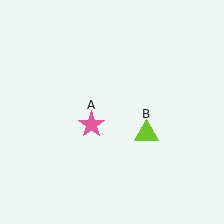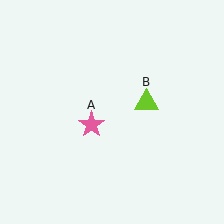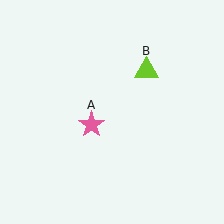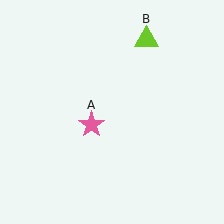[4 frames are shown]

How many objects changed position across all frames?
1 object changed position: lime triangle (object B).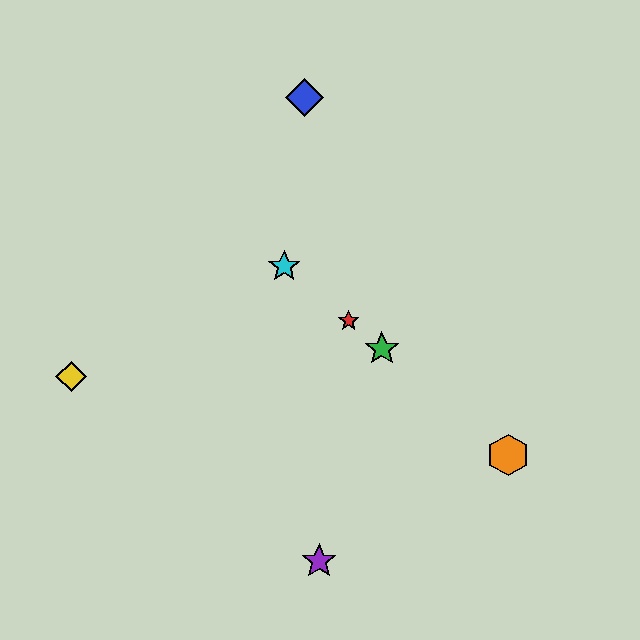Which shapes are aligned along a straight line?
The red star, the green star, the orange hexagon, the cyan star are aligned along a straight line.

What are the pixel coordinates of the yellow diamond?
The yellow diamond is at (71, 377).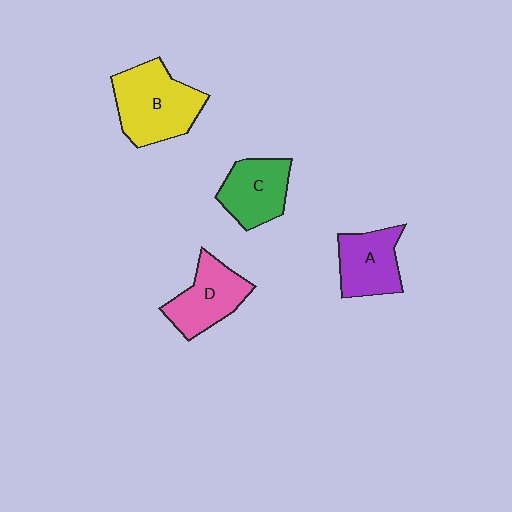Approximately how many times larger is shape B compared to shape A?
Approximately 1.5 times.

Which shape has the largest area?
Shape B (yellow).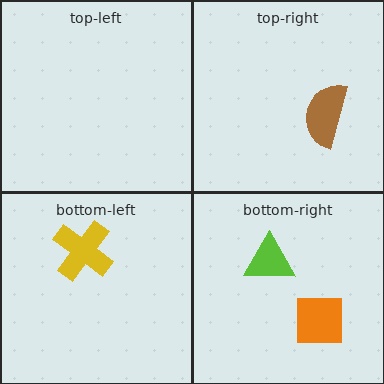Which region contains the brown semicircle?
The top-right region.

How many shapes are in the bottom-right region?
2.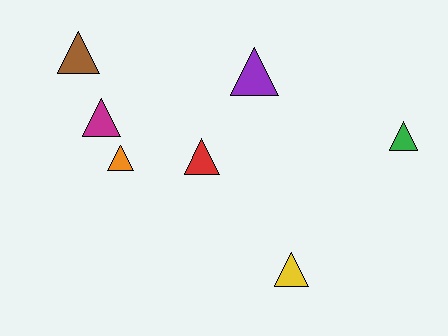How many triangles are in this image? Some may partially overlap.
There are 7 triangles.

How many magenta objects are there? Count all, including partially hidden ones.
There is 1 magenta object.